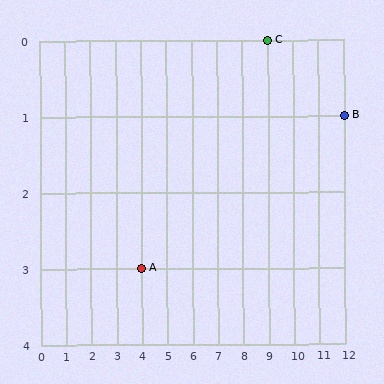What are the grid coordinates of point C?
Point C is at grid coordinates (9, 0).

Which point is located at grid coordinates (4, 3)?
Point A is at (4, 3).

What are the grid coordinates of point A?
Point A is at grid coordinates (4, 3).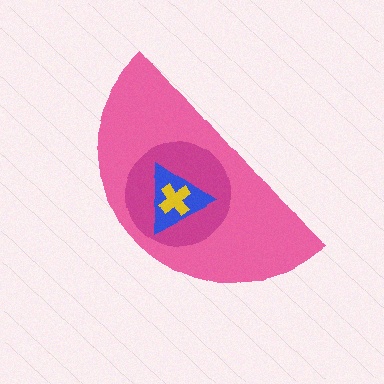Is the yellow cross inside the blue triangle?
Yes.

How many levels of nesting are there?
4.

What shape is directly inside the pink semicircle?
The magenta circle.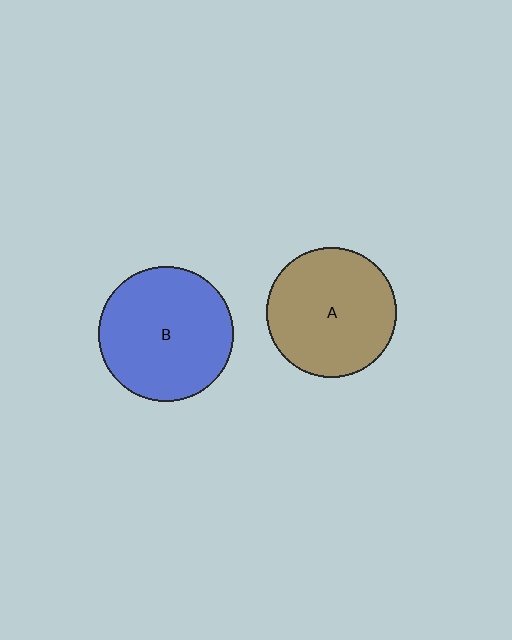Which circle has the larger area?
Circle B (blue).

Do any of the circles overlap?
No, none of the circles overlap.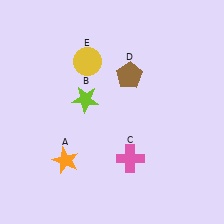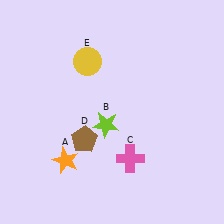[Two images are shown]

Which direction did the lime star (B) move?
The lime star (B) moved down.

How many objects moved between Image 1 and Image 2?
2 objects moved between the two images.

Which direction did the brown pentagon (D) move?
The brown pentagon (D) moved down.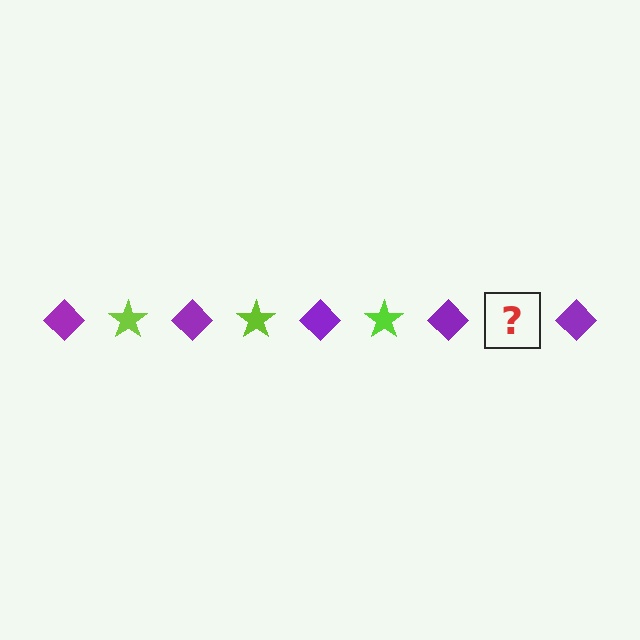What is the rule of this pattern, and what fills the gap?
The rule is that the pattern alternates between purple diamond and lime star. The gap should be filled with a lime star.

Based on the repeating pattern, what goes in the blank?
The blank should be a lime star.